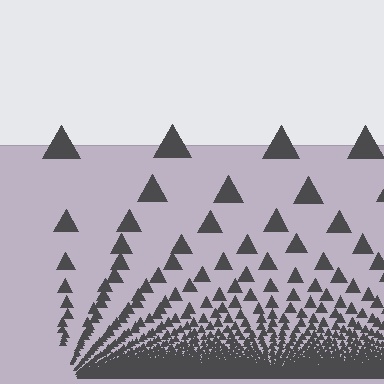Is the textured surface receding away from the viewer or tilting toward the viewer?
The surface appears to tilt toward the viewer. Texture elements get larger and sparser toward the top.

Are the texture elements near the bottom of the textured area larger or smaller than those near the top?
Smaller. The gradient is inverted — elements near the bottom are smaller and denser.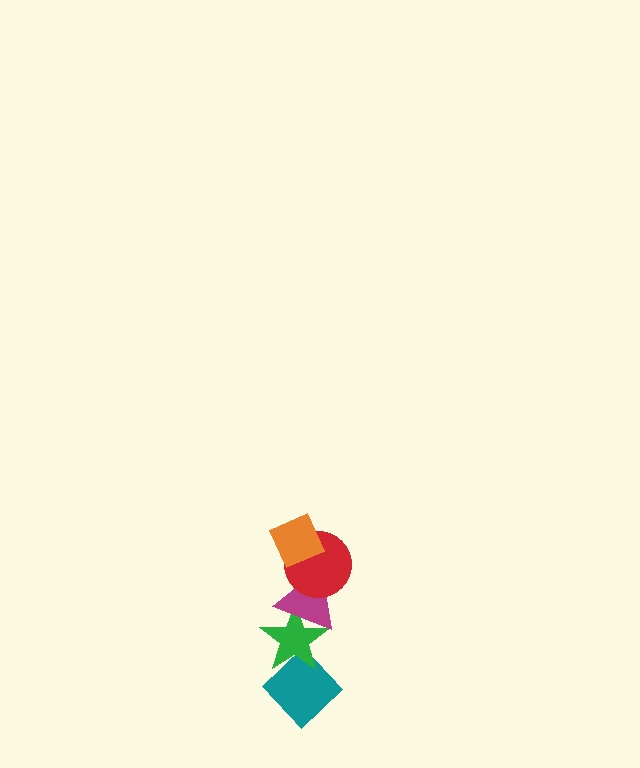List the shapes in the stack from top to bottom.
From top to bottom: the orange diamond, the red circle, the magenta triangle, the green star, the teal diamond.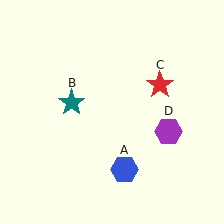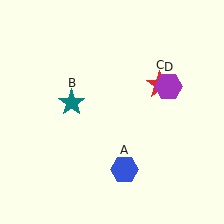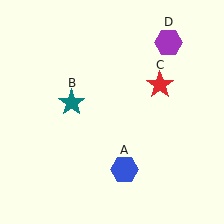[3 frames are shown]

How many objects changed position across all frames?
1 object changed position: purple hexagon (object D).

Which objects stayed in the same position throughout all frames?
Blue hexagon (object A) and teal star (object B) and red star (object C) remained stationary.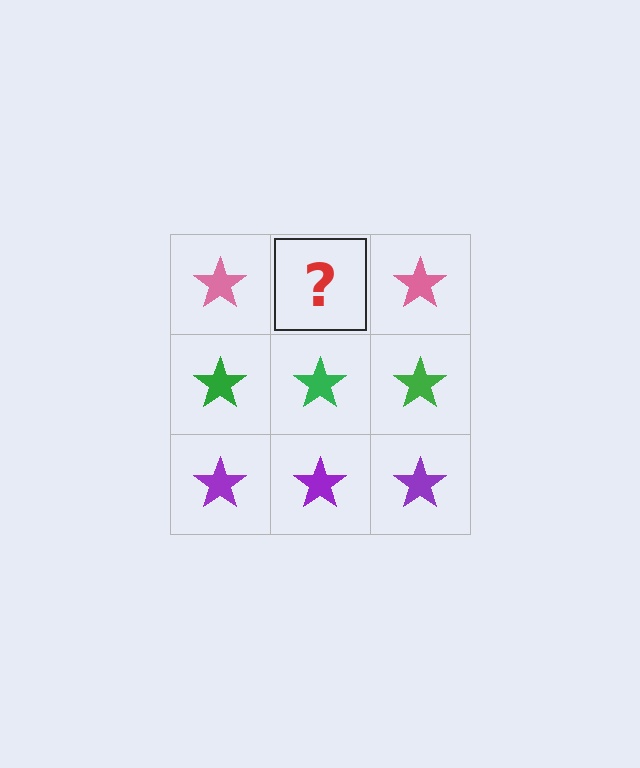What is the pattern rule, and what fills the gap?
The rule is that each row has a consistent color. The gap should be filled with a pink star.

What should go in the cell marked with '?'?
The missing cell should contain a pink star.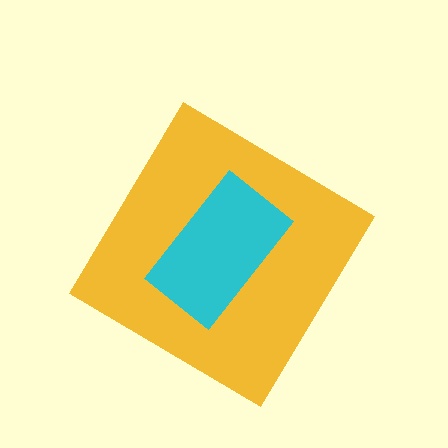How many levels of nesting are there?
2.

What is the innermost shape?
The cyan rectangle.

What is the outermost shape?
The yellow diamond.